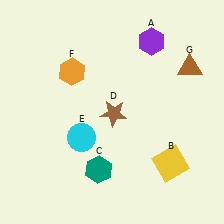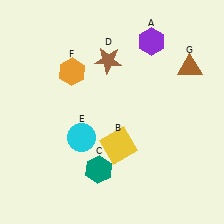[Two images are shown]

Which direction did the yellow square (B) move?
The yellow square (B) moved left.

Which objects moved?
The objects that moved are: the yellow square (B), the brown star (D).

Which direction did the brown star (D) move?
The brown star (D) moved up.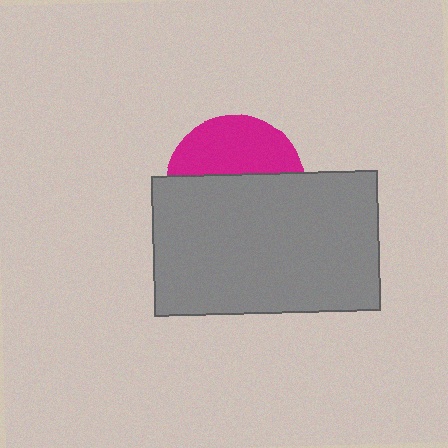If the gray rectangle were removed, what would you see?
You would see the complete magenta circle.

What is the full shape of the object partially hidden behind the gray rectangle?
The partially hidden object is a magenta circle.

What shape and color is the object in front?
The object in front is a gray rectangle.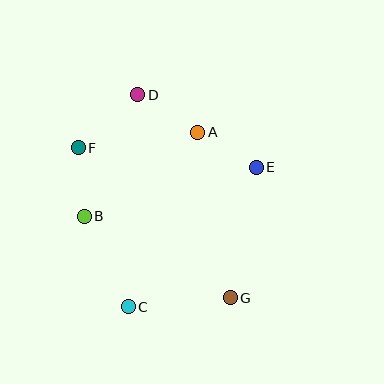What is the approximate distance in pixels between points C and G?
The distance between C and G is approximately 102 pixels.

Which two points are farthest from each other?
Points D and G are farthest from each other.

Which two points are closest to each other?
Points A and E are closest to each other.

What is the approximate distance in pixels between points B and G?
The distance between B and G is approximately 167 pixels.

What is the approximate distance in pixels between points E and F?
The distance between E and F is approximately 179 pixels.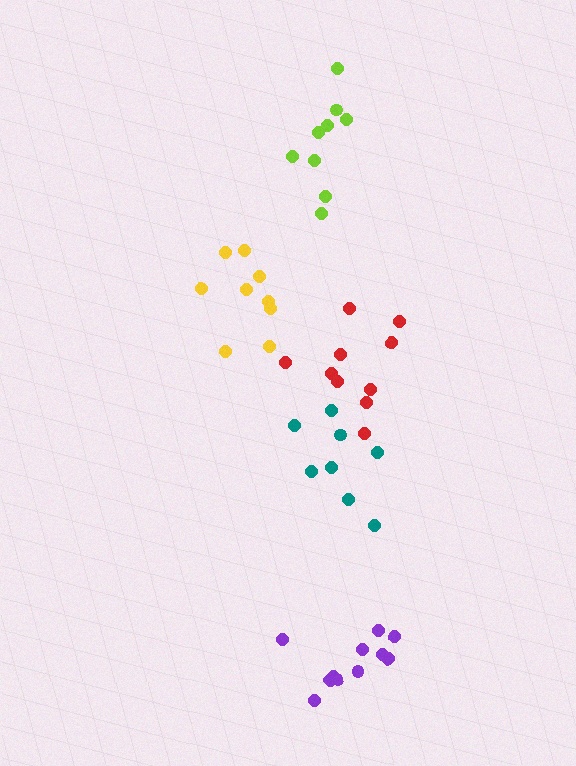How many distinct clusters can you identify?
There are 5 distinct clusters.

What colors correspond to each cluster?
The clusters are colored: yellow, teal, lime, red, purple.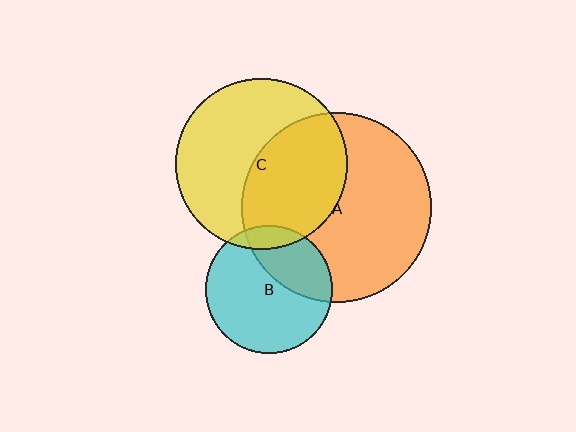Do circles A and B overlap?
Yes.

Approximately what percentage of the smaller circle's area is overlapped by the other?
Approximately 35%.